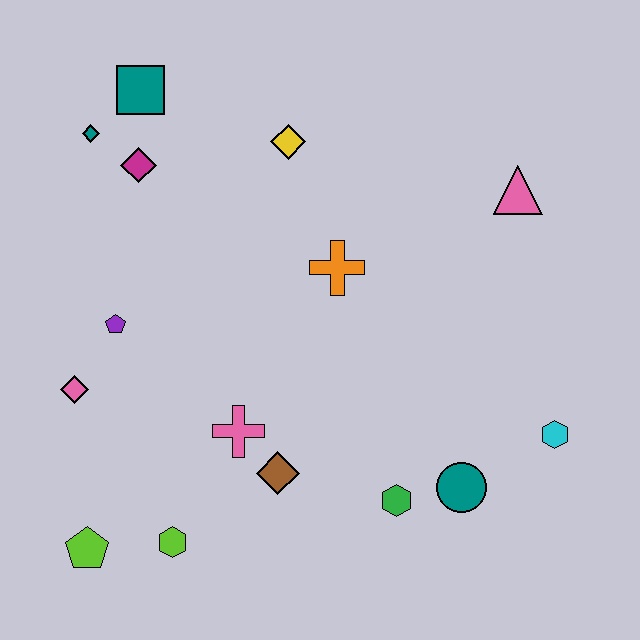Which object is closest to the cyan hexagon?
The teal circle is closest to the cyan hexagon.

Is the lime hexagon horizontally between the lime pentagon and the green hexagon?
Yes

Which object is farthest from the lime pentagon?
The pink triangle is farthest from the lime pentagon.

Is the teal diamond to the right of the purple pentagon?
No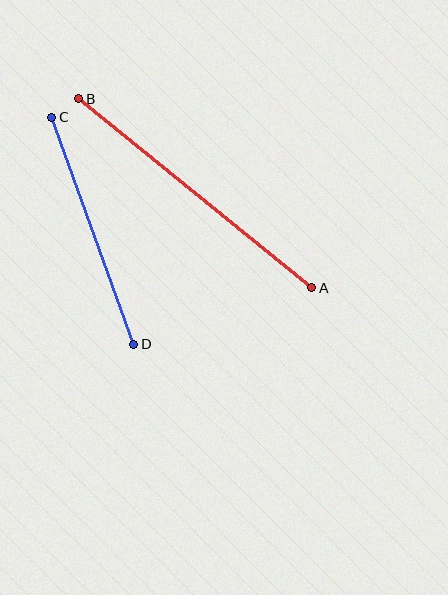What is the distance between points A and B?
The distance is approximately 300 pixels.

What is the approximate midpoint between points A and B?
The midpoint is at approximately (195, 193) pixels.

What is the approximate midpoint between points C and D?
The midpoint is at approximately (93, 231) pixels.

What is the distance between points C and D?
The distance is approximately 241 pixels.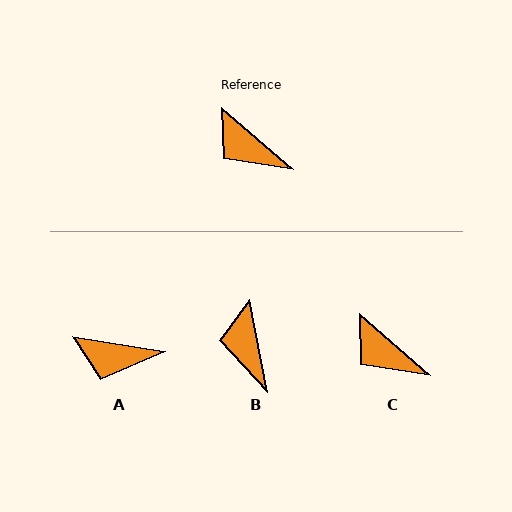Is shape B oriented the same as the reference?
No, it is off by about 38 degrees.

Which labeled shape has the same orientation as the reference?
C.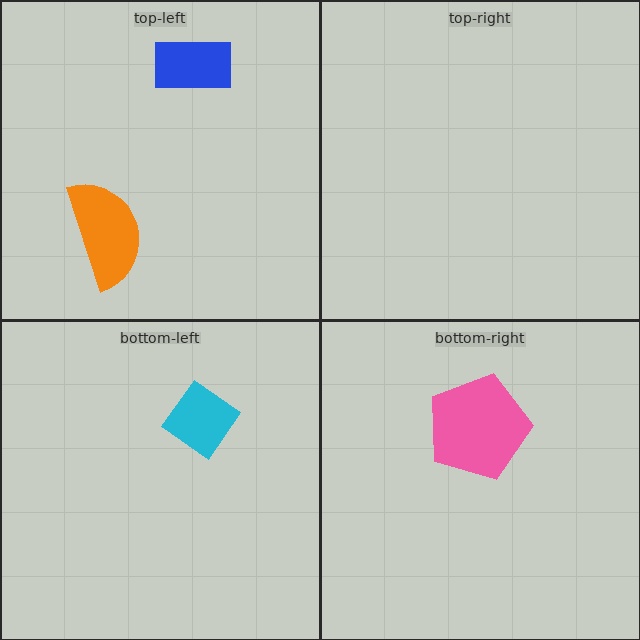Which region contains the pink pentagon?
The bottom-right region.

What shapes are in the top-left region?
The blue rectangle, the orange semicircle.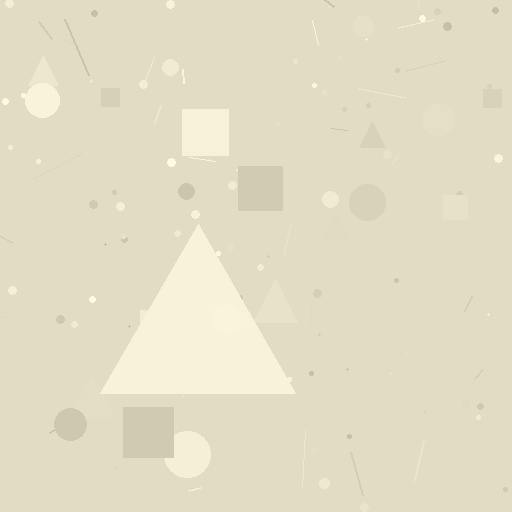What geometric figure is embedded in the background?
A triangle is embedded in the background.